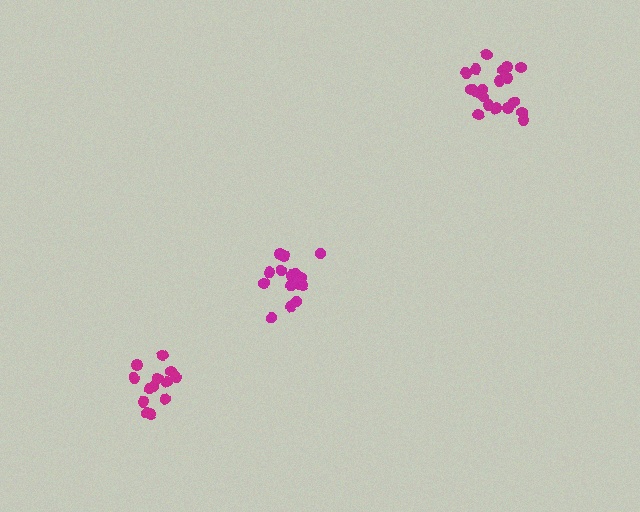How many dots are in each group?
Group 1: 19 dots, Group 2: 17 dots, Group 3: 13 dots (49 total).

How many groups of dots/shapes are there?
There are 3 groups.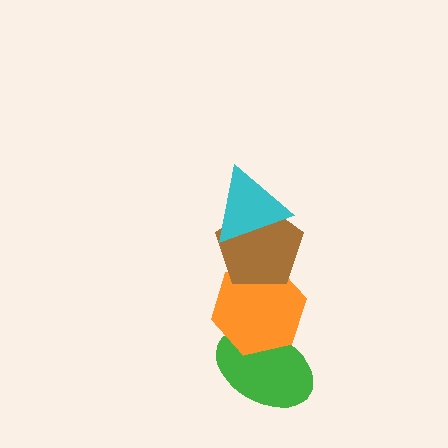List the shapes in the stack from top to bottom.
From top to bottom: the cyan triangle, the brown pentagon, the orange hexagon, the green ellipse.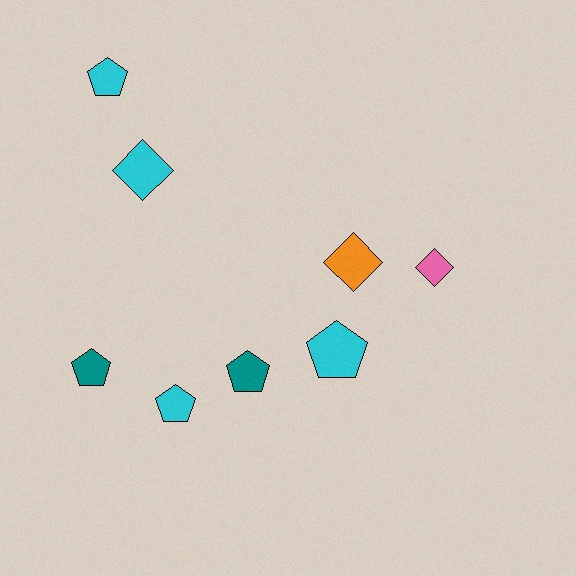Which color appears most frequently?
Cyan, with 4 objects.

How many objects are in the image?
There are 8 objects.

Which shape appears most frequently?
Pentagon, with 5 objects.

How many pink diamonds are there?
There is 1 pink diamond.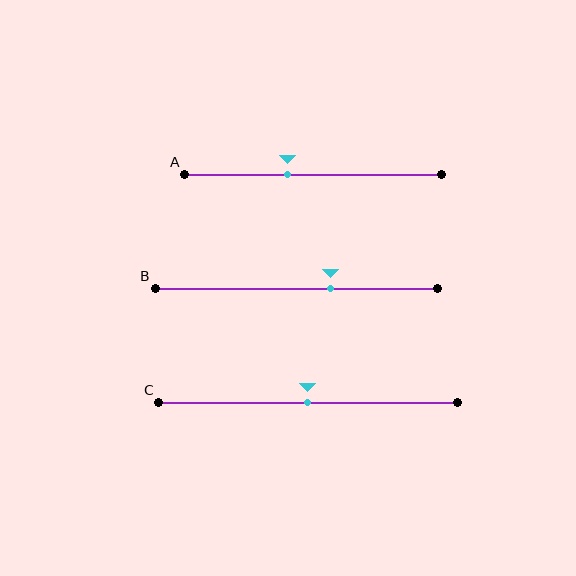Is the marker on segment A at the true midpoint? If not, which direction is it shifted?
No, the marker on segment A is shifted to the left by about 10% of the segment length.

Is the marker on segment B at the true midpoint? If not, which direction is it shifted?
No, the marker on segment B is shifted to the right by about 12% of the segment length.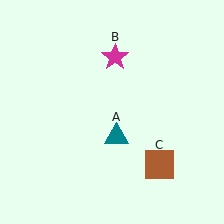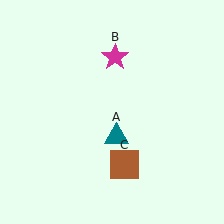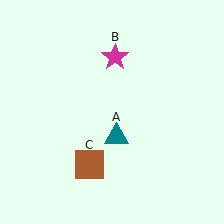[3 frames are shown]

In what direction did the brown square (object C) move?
The brown square (object C) moved left.